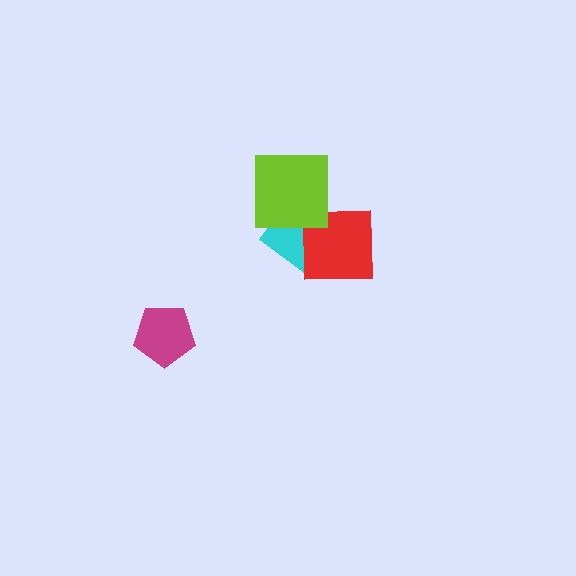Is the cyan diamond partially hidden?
Yes, it is partially covered by another shape.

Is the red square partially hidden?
Yes, it is partially covered by another shape.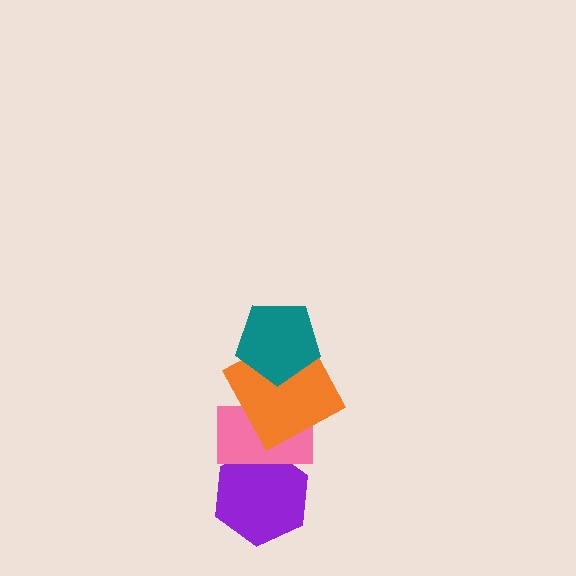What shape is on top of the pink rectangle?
The orange square is on top of the pink rectangle.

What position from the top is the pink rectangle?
The pink rectangle is 3rd from the top.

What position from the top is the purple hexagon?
The purple hexagon is 4th from the top.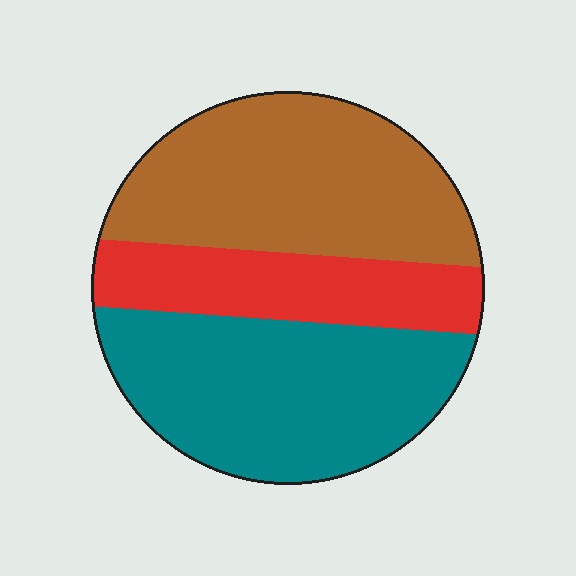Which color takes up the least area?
Red, at roughly 20%.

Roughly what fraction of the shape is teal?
Teal takes up about two fifths (2/5) of the shape.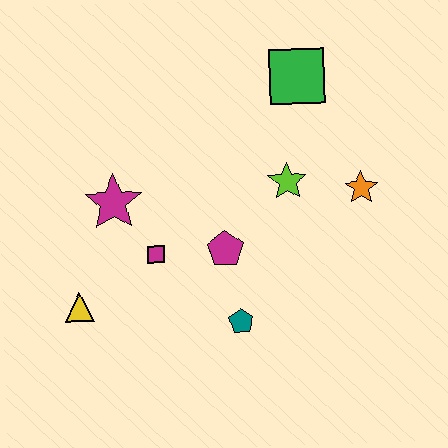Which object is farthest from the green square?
The yellow triangle is farthest from the green square.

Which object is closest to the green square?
The lime star is closest to the green square.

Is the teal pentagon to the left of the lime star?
Yes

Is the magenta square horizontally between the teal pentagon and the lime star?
No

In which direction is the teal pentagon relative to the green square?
The teal pentagon is below the green square.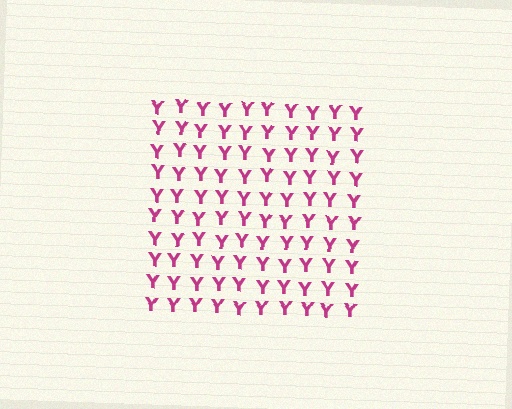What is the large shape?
The large shape is a square.